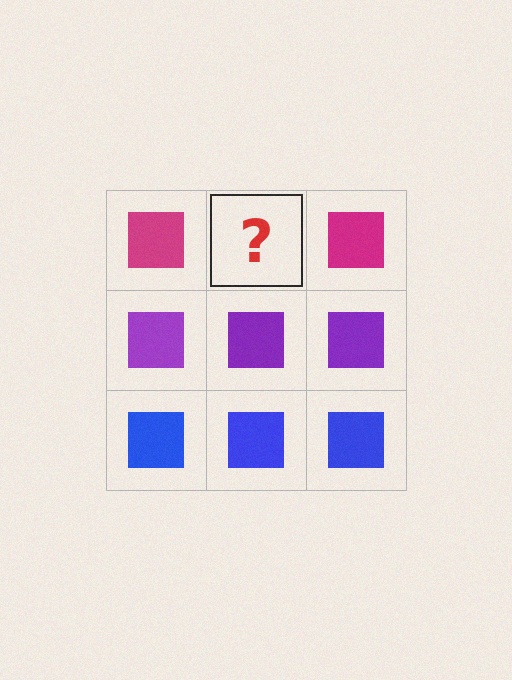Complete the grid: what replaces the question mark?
The question mark should be replaced with a magenta square.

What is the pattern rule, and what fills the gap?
The rule is that each row has a consistent color. The gap should be filled with a magenta square.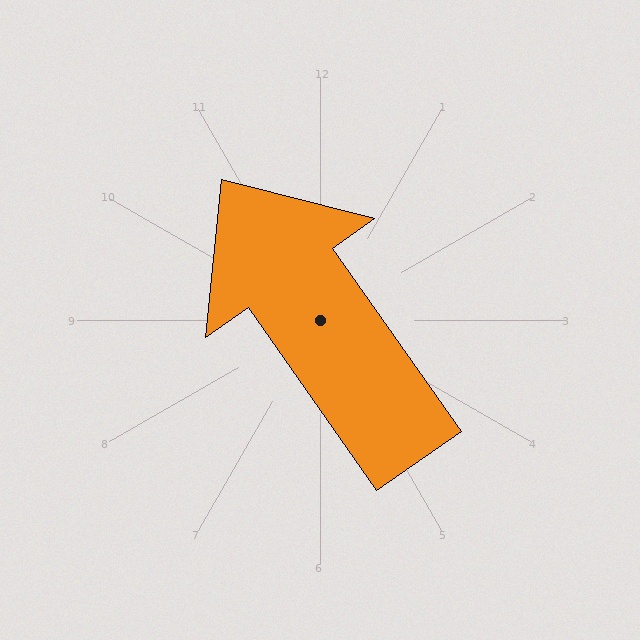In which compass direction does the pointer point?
Northwest.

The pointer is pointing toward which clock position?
Roughly 11 o'clock.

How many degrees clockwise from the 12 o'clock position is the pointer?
Approximately 325 degrees.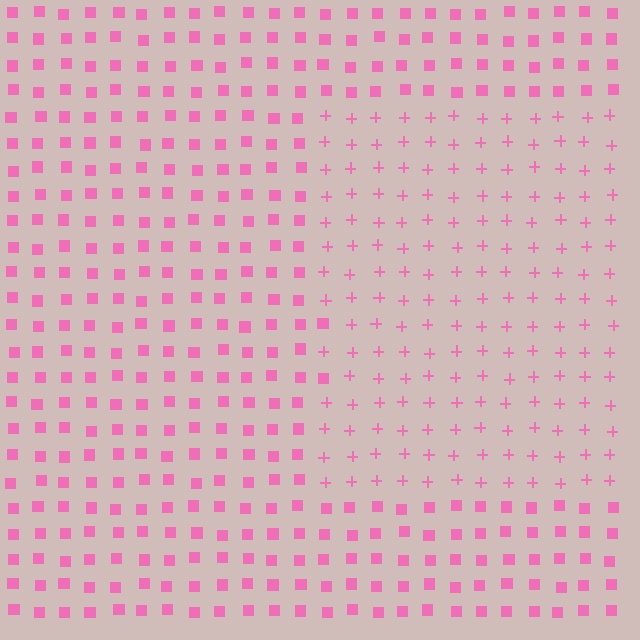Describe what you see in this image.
The image is filled with small pink elements arranged in a uniform grid. A rectangle-shaped region contains plus signs, while the surrounding area contains squares. The boundary is defined purely by the change in element shape.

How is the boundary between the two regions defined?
The boundary is defined by a change in element shape: plus signs inside vs. squares outside. All elements share the same color and spacing.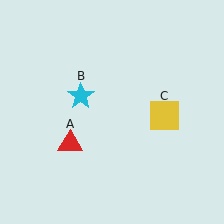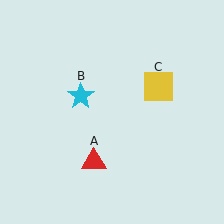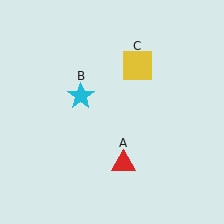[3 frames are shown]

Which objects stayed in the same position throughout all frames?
Cyan star (object B) remained stationary.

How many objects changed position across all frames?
2 objects changed position: red triangle (object A), yellow square (object C).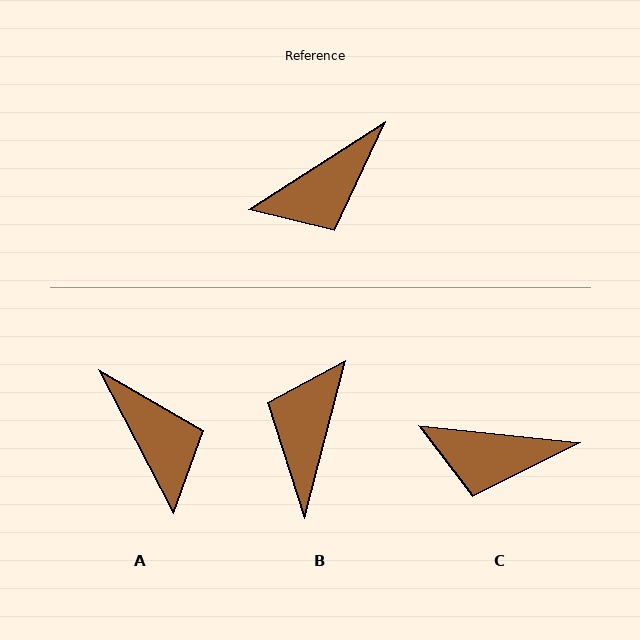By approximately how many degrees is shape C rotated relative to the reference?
Approximately 39 degrees clockwise.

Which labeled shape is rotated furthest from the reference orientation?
B, about 137 degrees away.